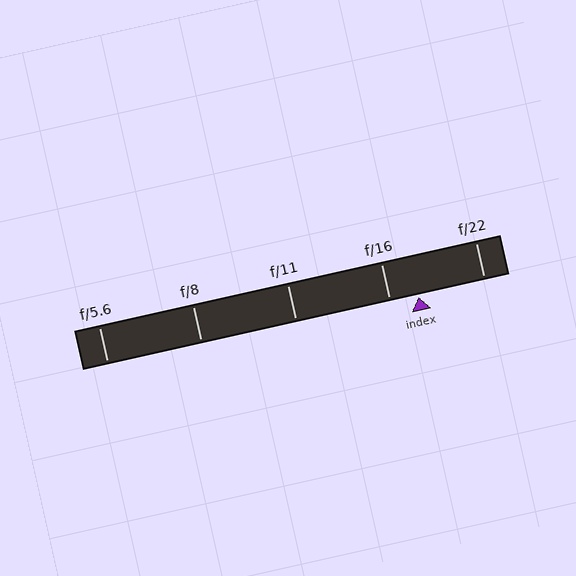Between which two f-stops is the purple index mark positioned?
The index mark is between f/16 and f/22.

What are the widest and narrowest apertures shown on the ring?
The widest aperture shown is f/5.6 and the narrowest is f/22.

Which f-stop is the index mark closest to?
The index mark is closest to f/16.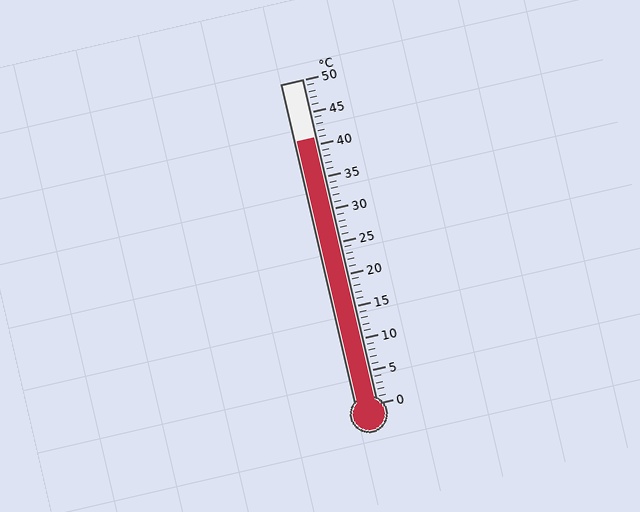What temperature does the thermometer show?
The thermometer shows approximately 41°C.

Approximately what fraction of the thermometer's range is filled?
The thermometer is filled to approximately 80% of its range.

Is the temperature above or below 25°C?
The temperature is above 25°C.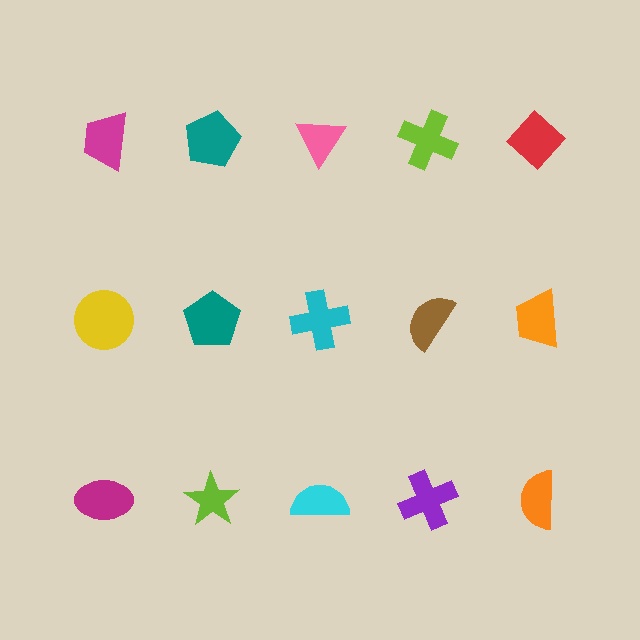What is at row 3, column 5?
An orange semicircle.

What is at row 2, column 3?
A cyan cross.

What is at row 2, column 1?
A yellow circle.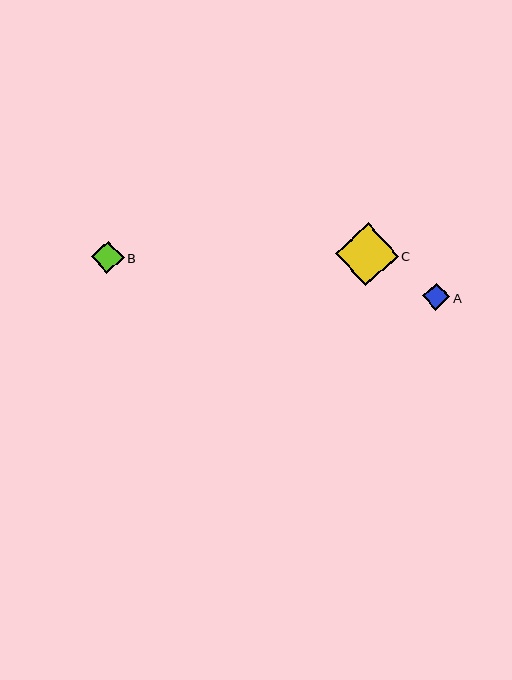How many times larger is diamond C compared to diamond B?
Diamond C is approximately 1.9 times the size of diamond B.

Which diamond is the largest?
Diamond C is the largest with a size of approximately 62 pixels.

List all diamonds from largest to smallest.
From largest to smallest: C, B, A.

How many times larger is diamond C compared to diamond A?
Diamond C is approximately 2.3 times the size of diamond A.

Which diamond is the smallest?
Diamond A is the smallest with a size of approximately 28 pixels.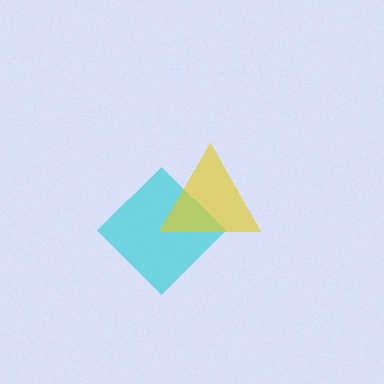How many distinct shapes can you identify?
There are 2 distinct shapes: a cyan diamond, a yellow triangle.